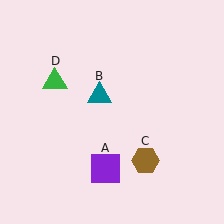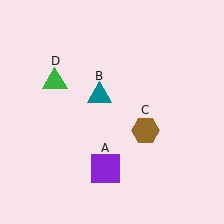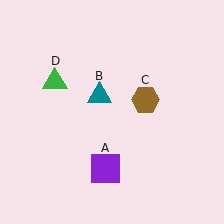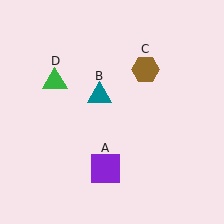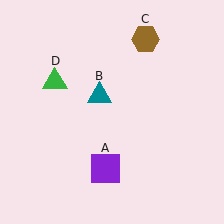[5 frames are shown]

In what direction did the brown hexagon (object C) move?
The brown hexagon (object C) moved up.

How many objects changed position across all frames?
1 object changed position: brown hexagon (object C).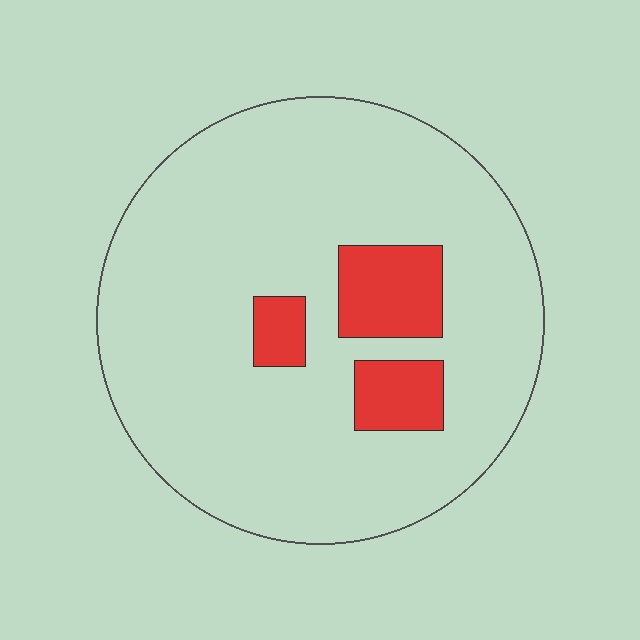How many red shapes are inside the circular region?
3.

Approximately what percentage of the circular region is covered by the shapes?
Approximately 15%.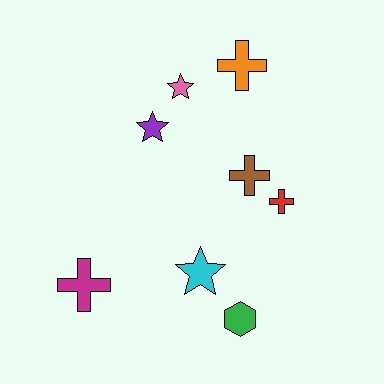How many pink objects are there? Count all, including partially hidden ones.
There is 1 pink object.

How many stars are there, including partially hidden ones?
There are 3 stars.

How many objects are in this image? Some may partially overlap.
There are 8 objects.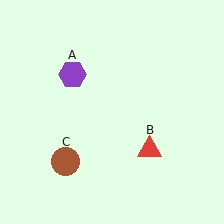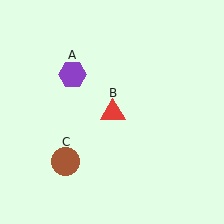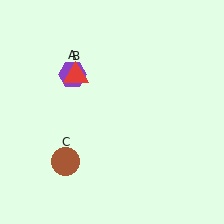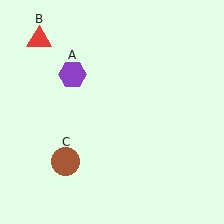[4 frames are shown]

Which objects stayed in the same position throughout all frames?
Purple hexagon (object A) and brown circle (object C) remained stationary.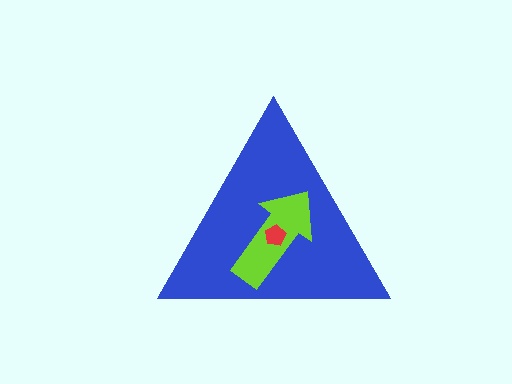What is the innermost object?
The red pentagon.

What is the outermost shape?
The blue triangle.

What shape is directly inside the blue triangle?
The lime arrow.